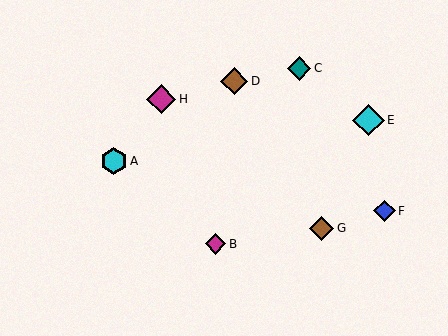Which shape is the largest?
The cyan diamond (labeled E) is the largest.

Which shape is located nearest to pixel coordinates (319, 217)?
The brown diamond (labeled G) at (322, 228) is nearest to that location.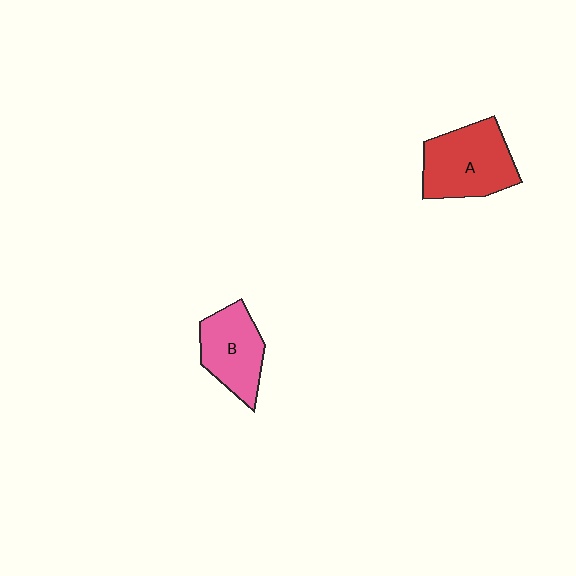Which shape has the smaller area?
Shape B (pink).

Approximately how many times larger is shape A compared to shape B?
Approximately 1.3 times.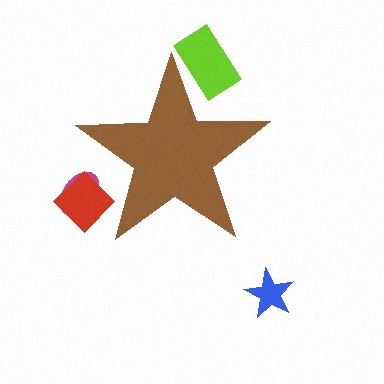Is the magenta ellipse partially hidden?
Yes, the magenta ellipse is partially hidden behind the brown star.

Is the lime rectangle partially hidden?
Yes, the lime rectangle is partially hidden behind the brown star.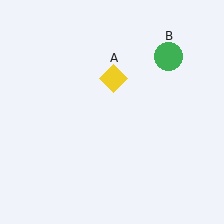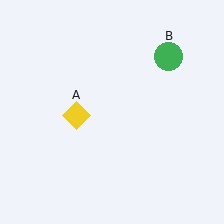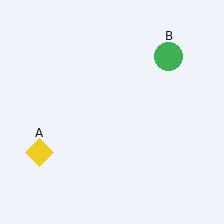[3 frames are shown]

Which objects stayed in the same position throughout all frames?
Green circle (object B) remained stationary.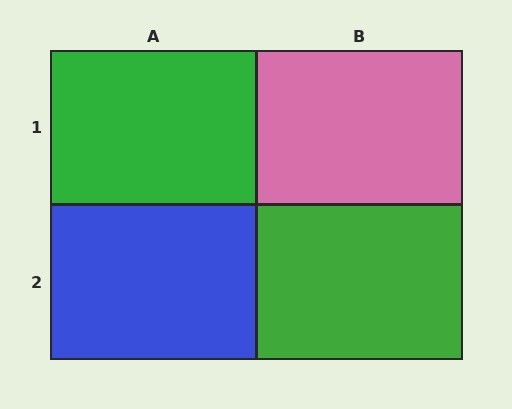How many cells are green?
2 cells are green.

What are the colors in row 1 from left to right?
Green, pink.